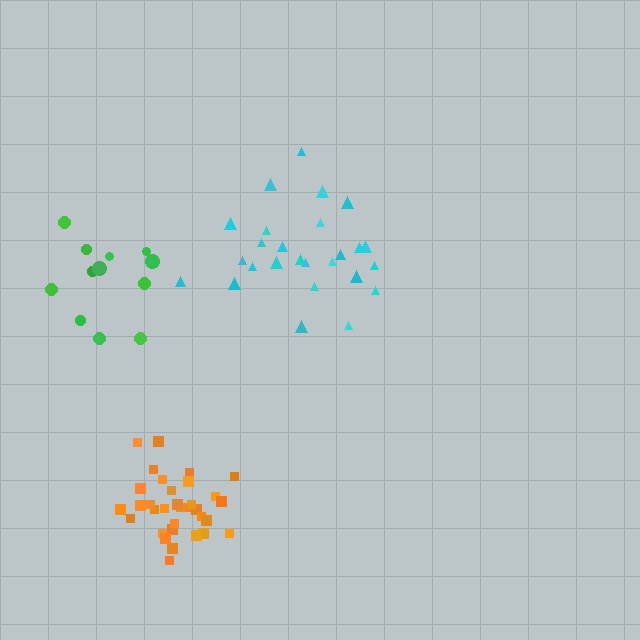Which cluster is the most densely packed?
Orange.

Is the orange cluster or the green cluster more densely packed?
Orange.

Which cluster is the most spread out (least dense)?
Green.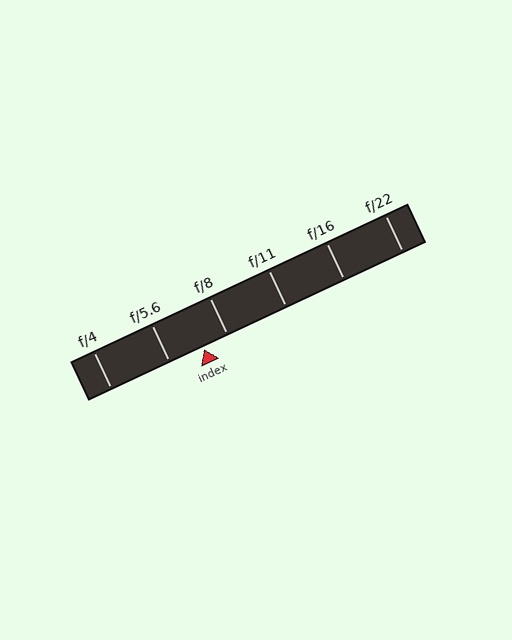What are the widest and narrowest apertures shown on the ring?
The widest aperture shown is f/4 and the narrowest is f/22.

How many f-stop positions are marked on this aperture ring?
There are 6 f-stop positions marked.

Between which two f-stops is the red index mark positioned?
The index mark is between f/5.6 and f/8.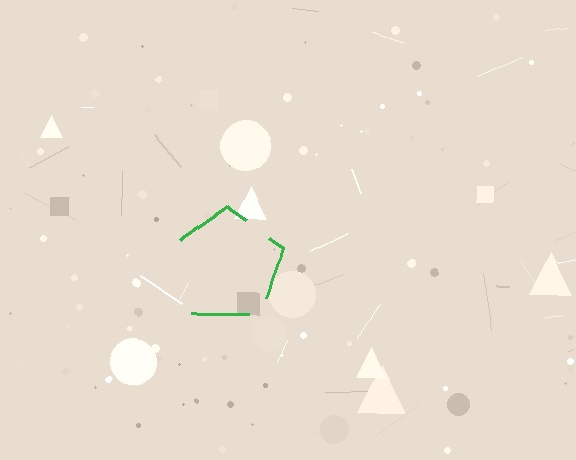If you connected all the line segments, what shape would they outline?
They would outline a pentagon.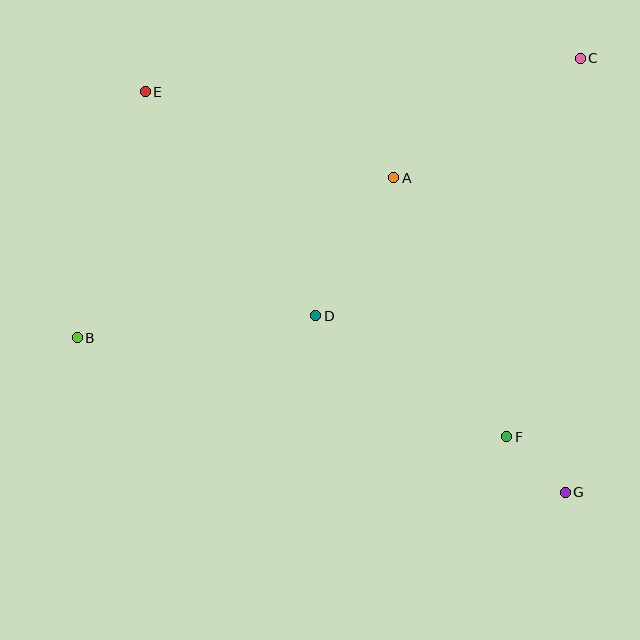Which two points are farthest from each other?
Points E and G are farthest from each other.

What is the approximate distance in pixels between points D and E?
The distance between D and E is approximately 282 pixels.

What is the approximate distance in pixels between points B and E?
The distance between B and E is approximately 255 pixels.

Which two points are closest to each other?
Points F and G are closest to each other.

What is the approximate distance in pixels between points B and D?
The distance between B and D is approximately 239 pixels.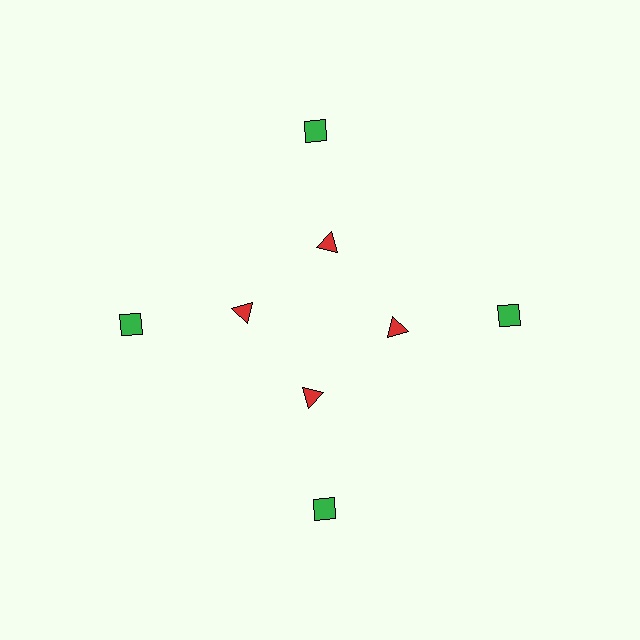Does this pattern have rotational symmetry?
Yes, this pattern has 4-fold rotational symmetry. It looks the same after rotating 90 degrees around the center.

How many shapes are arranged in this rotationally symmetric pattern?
There are 8 shapes, arranged in 4 groups of 2.